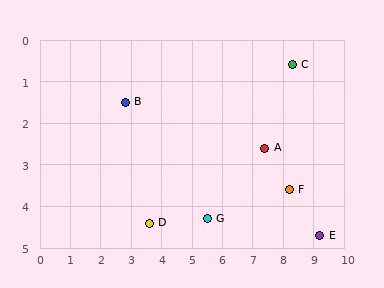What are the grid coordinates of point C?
Point C is at approximately (8.3, 0.6).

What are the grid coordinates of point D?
Point D is at approximately (3.6, 4.4).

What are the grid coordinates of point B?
Point B is at approximately (2.8, 1.5).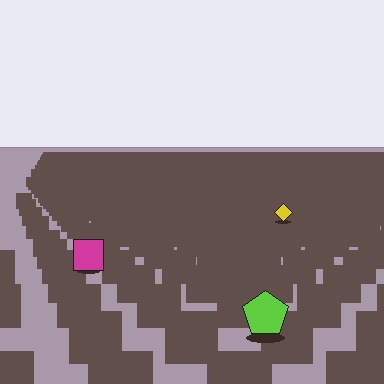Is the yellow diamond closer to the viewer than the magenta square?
No. The magenta square is closer — you can tell from the texture gradient: the ground texture is coarser near it.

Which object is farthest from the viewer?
The yellow diamond is farthest from the viewer. It appears smaller and the ground texture around it is denser.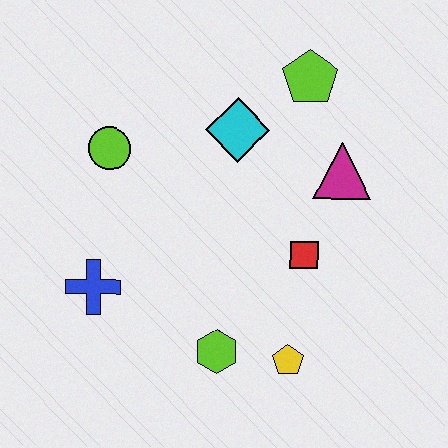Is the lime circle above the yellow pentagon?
Yes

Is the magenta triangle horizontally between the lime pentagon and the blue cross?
No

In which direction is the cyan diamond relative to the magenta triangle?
The cyan diamond is to the left of the magenta triangle.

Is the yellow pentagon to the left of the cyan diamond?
No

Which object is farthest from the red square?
The lime circle is farthest from the red square.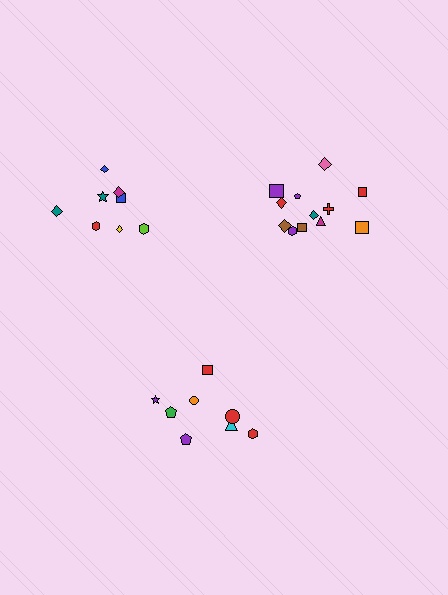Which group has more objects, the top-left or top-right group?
The top-right group.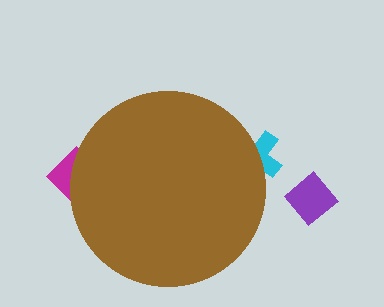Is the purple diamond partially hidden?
No, the purple diamond is fully visible.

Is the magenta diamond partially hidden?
Yes, the magenta diamond is partially hidden behind the brown circle.